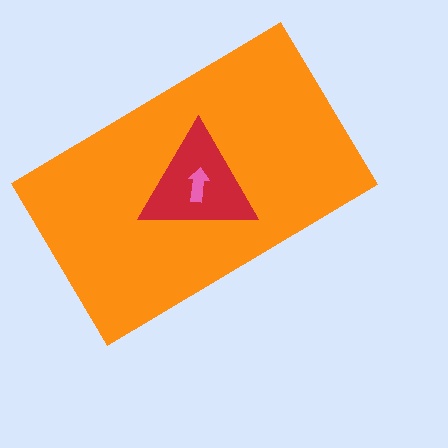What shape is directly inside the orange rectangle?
The red triangle.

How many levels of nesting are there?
3.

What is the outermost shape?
The orange rectangle.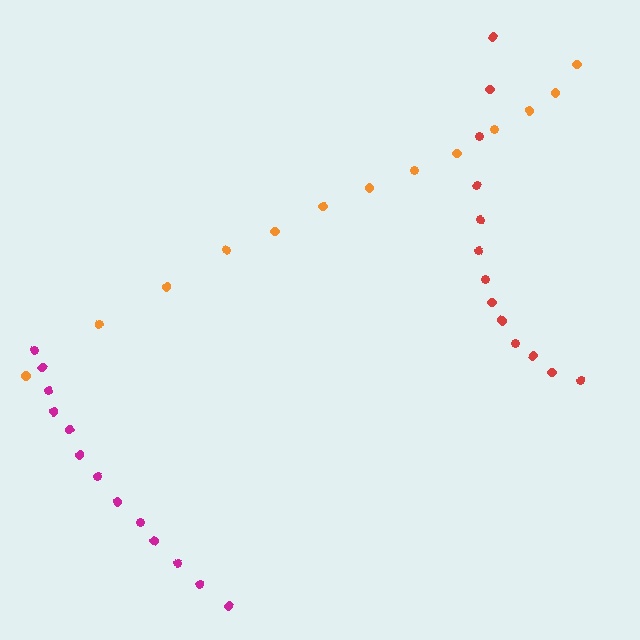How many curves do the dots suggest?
There are 3 distinct paths.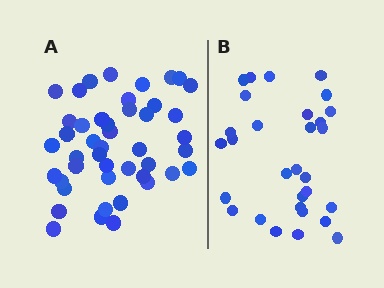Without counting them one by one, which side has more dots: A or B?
Region A (the left region) has more dots.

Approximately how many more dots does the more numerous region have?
Region A has approximately 15 more dots than region B.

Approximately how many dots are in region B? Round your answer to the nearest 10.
About 30 dots.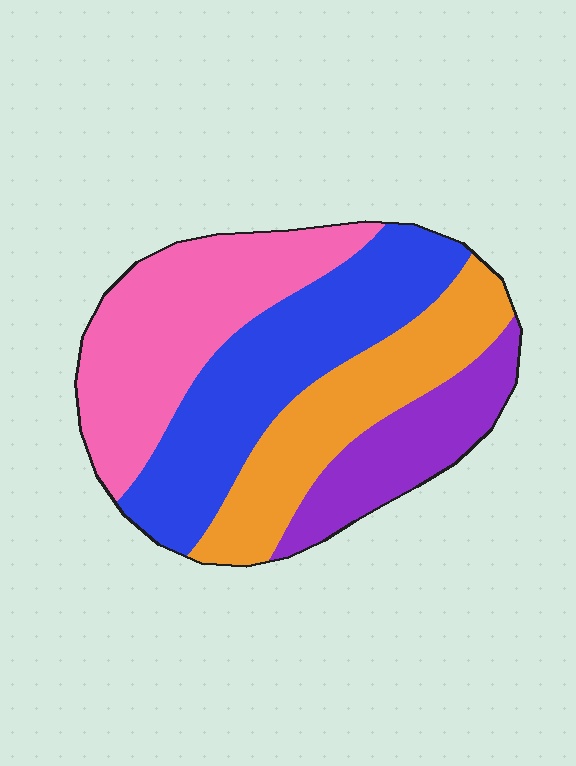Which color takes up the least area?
Purple, at roughly 15%.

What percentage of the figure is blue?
Blue takes up about one third (1/3) of the figure.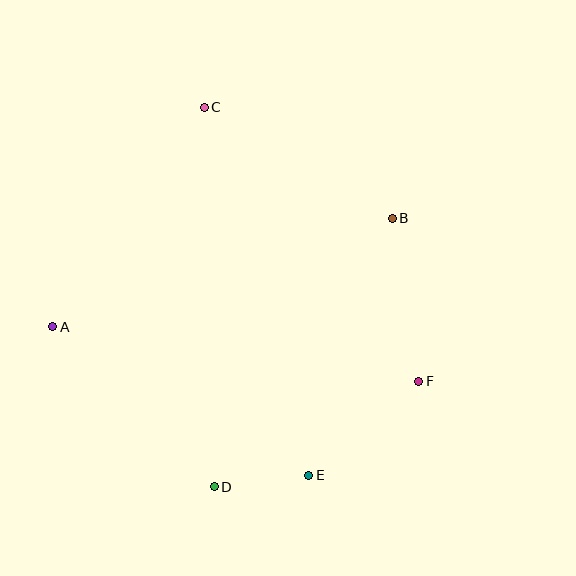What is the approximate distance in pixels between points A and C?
The distance between A and C is approximately 267 pixels.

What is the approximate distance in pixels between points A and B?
The distance between A and B is approximately 356 pixels.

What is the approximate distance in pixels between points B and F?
The distance between B and F is approximately 165 pixels.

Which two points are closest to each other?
Points D and E are closest to each other.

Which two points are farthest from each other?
Points C and E are farthest from each other.